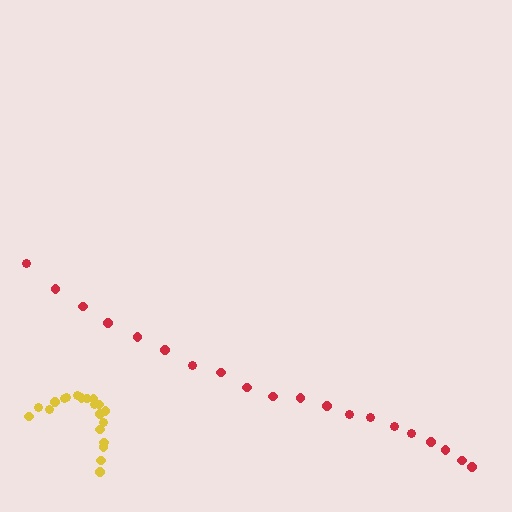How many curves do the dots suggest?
There are 2 distinct paths.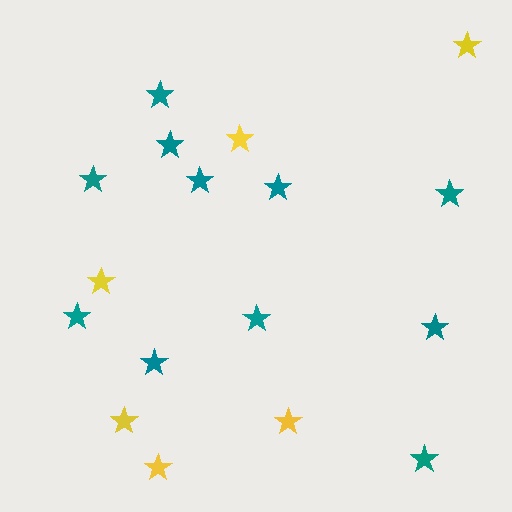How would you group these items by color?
There are 2 groups: one group of yellow stars (6) and one group of teal stars (11).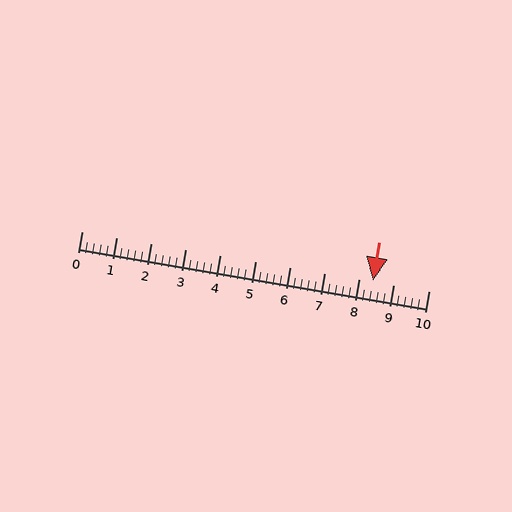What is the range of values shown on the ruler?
The ruler shows values from 0 to 10.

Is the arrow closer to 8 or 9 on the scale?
The arrow is closer to 8.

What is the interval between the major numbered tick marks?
The major tick marks are spaced 1 units apart.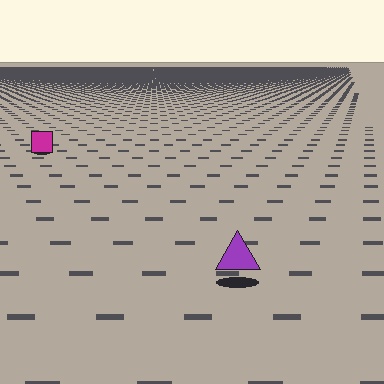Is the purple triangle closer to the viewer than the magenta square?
Yes. The purple triangle is closer — you can tell from the texture gradient: the ground texture is coarser near it.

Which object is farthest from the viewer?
The magenta square is farthest from the viewer. It appears smaller and the ground texture around it is denser.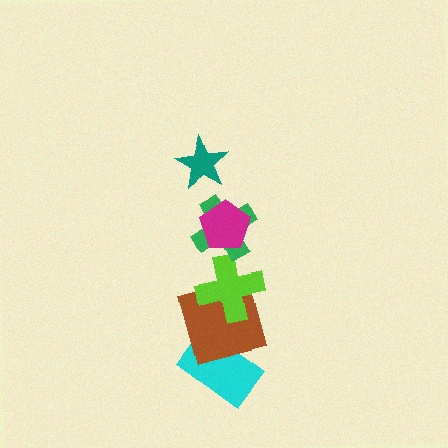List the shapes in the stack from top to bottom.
From top to bottom: the teal star, the magenta pentagon, the green cross, the lime cross, the brown square, the cyan rectangle.